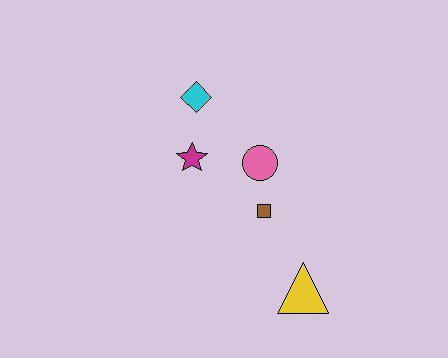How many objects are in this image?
There are 5 objects.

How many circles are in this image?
There is 1 circle.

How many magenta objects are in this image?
There is 1 magenta object.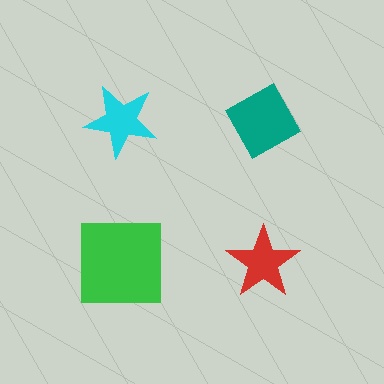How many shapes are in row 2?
2 shapes.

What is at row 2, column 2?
A red star.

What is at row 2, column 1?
A green square.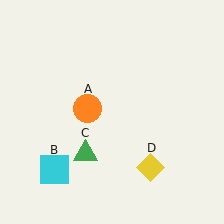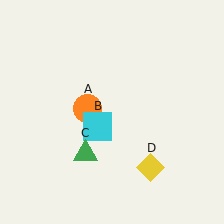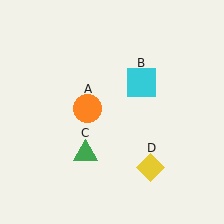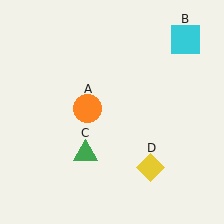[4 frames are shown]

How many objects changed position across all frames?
1 object changed position: cyan square (object B).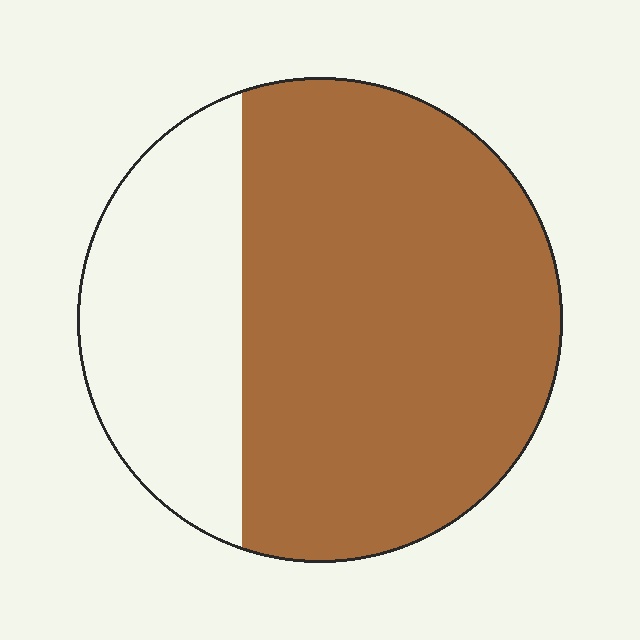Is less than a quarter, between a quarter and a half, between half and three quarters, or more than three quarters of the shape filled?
Between half and three quarters.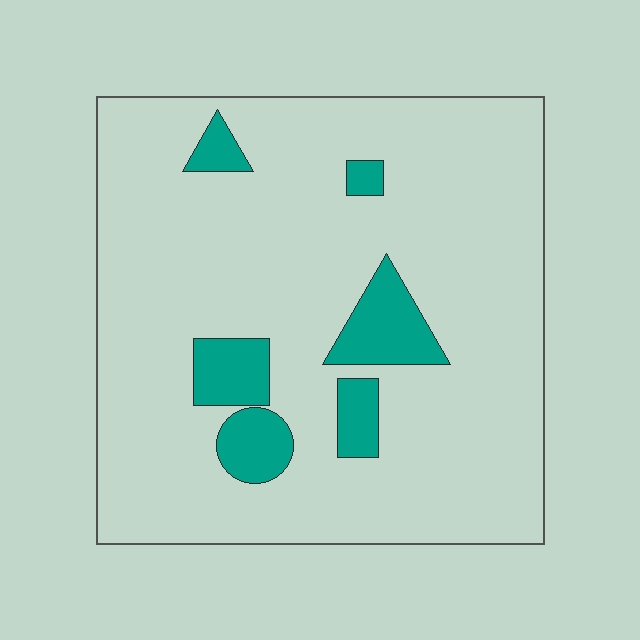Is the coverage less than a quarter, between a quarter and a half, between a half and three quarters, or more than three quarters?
Less than a quarter.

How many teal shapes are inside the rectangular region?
6.